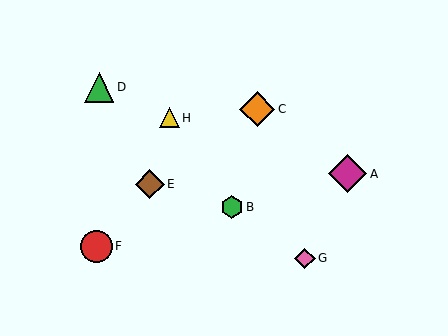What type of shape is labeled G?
Shape G is a pink diamond.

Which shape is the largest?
The magenta diamond (labeled A) is the largest.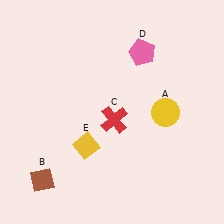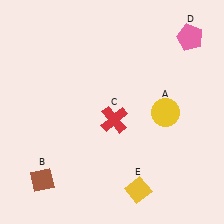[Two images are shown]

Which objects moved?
The objects that moved are: the pink pentagon (D), the yellow diamond (E).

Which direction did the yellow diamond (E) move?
The yellow diamond (E) moved right.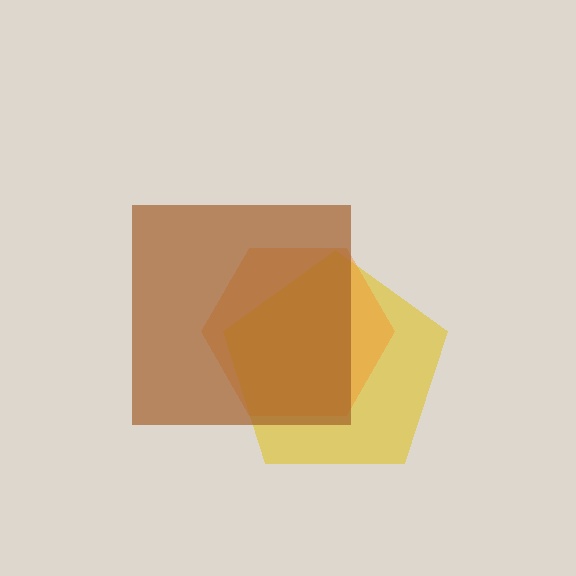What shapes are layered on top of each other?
The layered shapes are: a yellow pentagon, an orange hexagon, a brown square.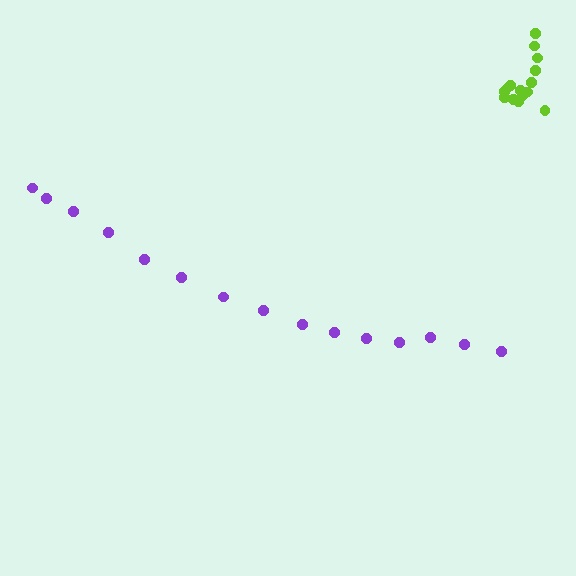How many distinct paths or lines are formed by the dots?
There are 2 distinct paths.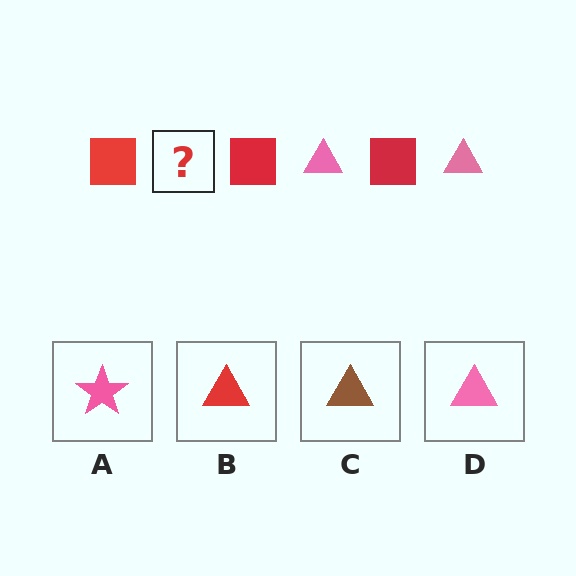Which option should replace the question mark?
Option D.